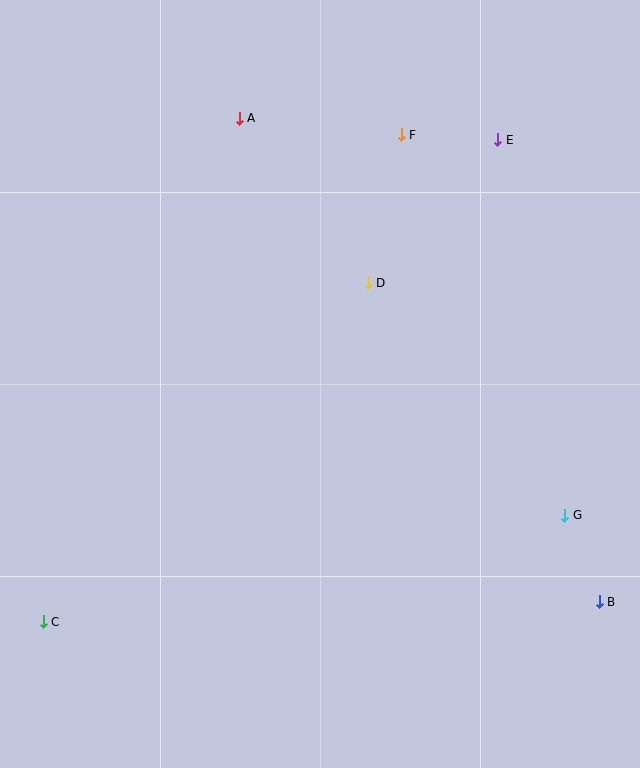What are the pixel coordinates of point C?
Point C is at (43, 622).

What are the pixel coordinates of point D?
Point D is at (368, 283).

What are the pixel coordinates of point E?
Point E is at (498, 140).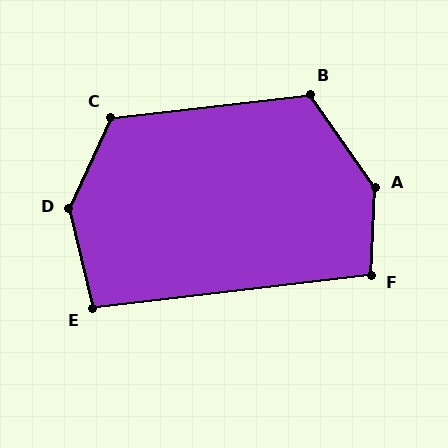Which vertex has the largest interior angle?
A, at approximately 142 degrees.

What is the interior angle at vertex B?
Approximately 118 degrees (obtuse).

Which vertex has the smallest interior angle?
E, at approximately 97 degrees.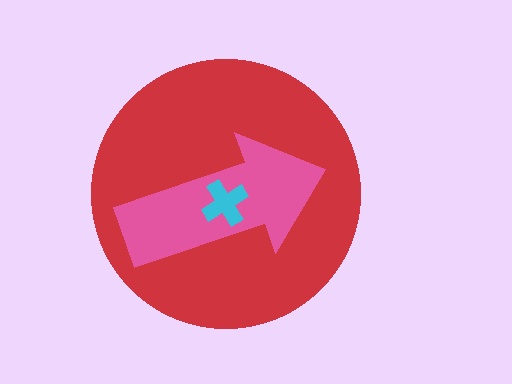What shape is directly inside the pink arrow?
The cyan cross.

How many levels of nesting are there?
3.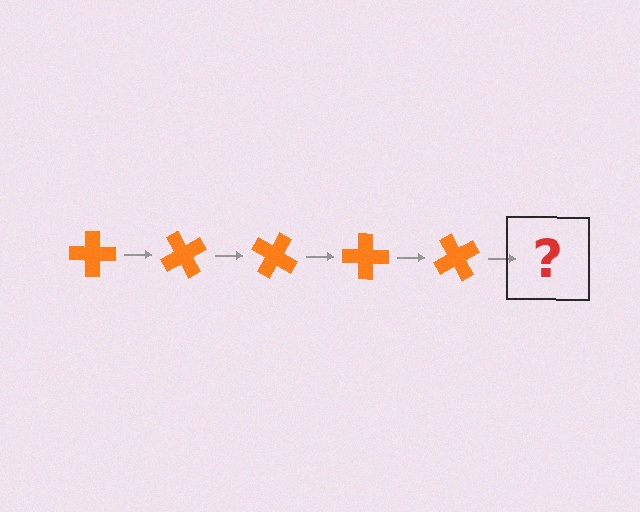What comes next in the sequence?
The next element should be an orange cross rotated 300 degrees.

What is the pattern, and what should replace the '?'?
The pattern is that the cross rotates 60 degrees each step. The '?' should be an orange cross rotated 300 degrees.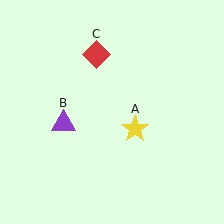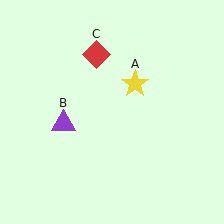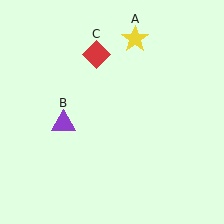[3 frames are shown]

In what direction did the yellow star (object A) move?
The yellow star (object A) moved up.